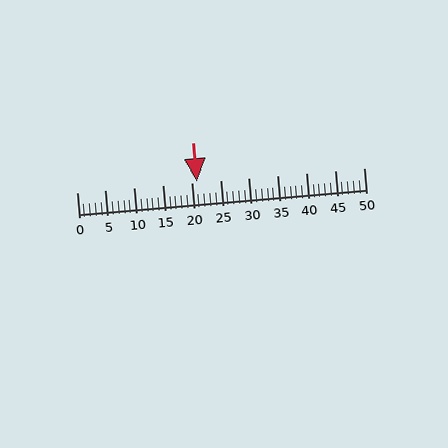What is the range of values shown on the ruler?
The ruler shows values from 0 to 50.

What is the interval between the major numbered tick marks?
The major tick marks are spaced 5 units apart.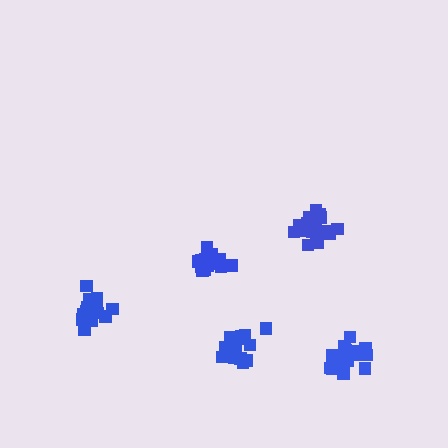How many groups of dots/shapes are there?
There are 5 groups.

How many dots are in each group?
Group 1: 17 dots, Group 2: 18 dots, Group 3: 17 dots, Group 4: 15 dots, Group 5: 18 dots (85 total).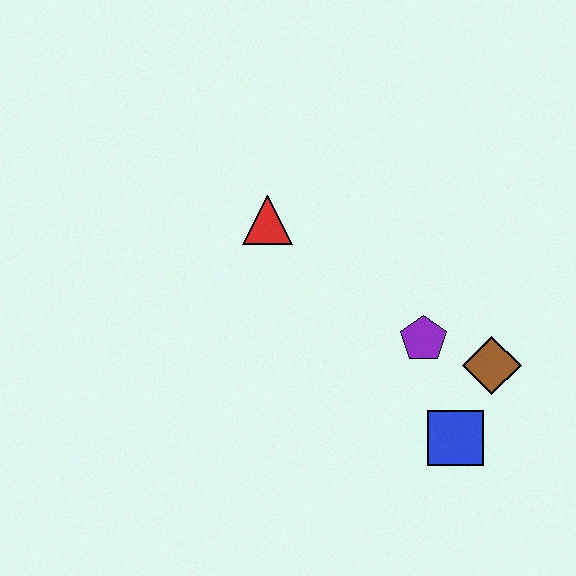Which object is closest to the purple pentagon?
The brown diamond is closest to the purple pentagon.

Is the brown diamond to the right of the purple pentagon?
Yes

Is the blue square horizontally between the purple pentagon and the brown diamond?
Yes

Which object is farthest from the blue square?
The red triangle is farthest from the blue square.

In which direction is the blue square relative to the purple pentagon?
The blue square is below the purple pentagon.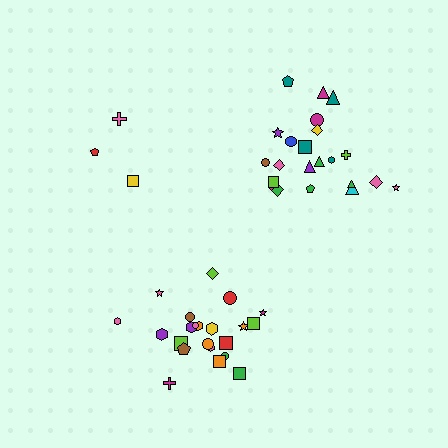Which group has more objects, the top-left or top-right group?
The top-right group.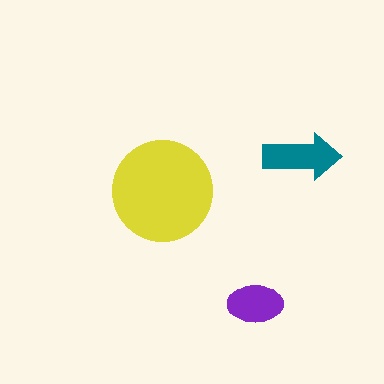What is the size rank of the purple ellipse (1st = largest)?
3rd.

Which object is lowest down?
The purple ellipse is bottommost.